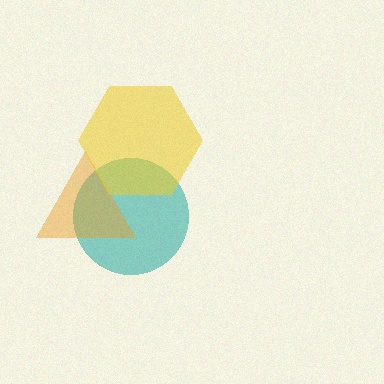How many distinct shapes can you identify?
There are 3 distinct shapes: a teal circle, an orange triangle, a yellow hexagon.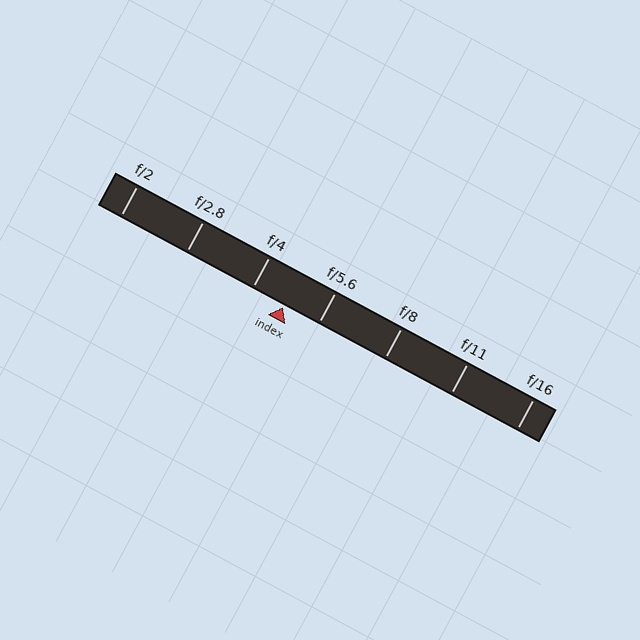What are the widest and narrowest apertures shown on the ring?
The widest aperture shown is f/2 and the narrowest is f/16.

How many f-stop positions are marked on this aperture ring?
There are 7 f-stop positions marked.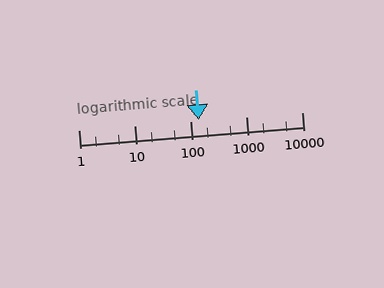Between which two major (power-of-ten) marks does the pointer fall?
The pointer is between 100 and 1000.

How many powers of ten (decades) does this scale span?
The scale spans 4 decades, from 1 to 10000.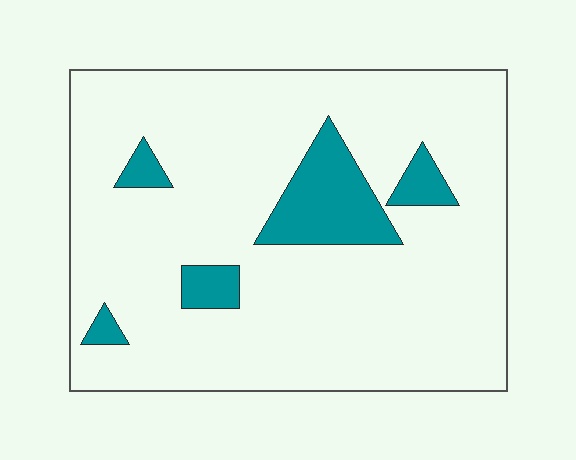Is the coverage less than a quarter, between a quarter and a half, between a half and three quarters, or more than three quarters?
Less than a quarter.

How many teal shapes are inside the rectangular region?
5.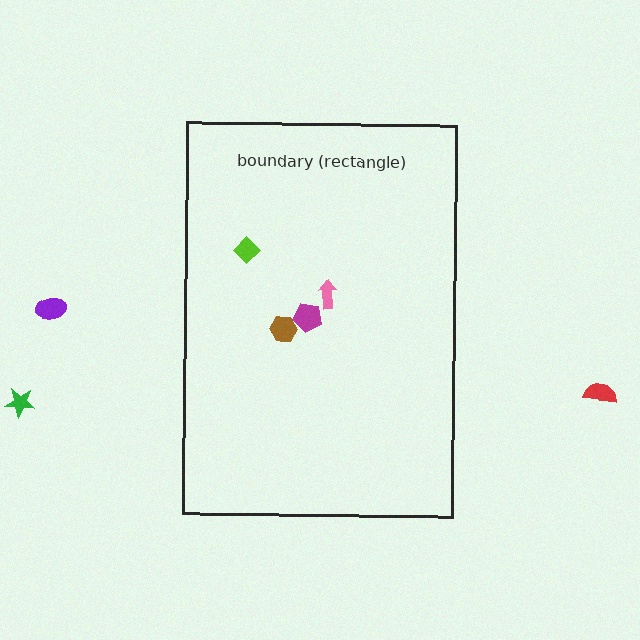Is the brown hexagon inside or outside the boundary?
Inside.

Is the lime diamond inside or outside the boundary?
Inside.